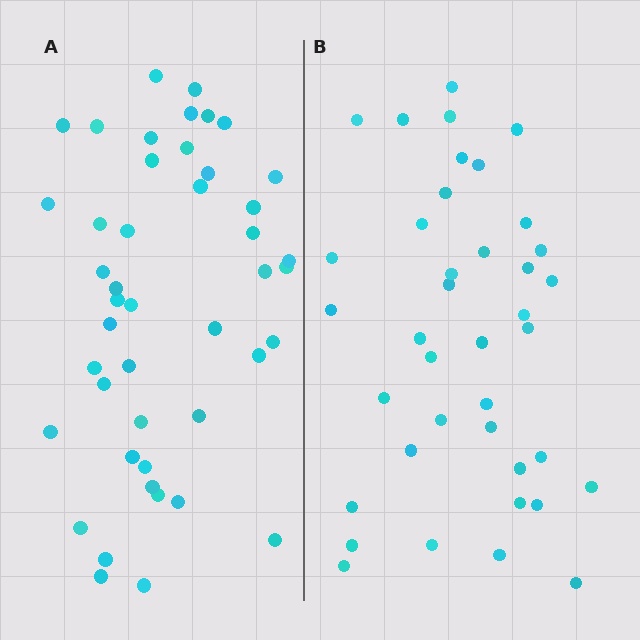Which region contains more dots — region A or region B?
Region A (the left region) has more dots.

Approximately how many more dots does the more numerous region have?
Region A has about 6 more dots than region B.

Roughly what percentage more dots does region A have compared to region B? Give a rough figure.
About 15% more.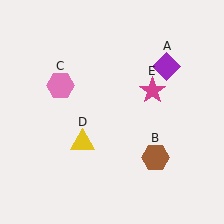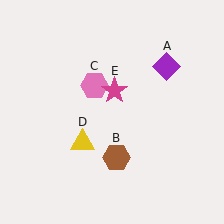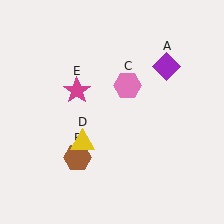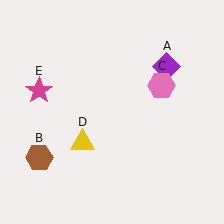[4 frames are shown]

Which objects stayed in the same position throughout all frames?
Purple diamond (object A) and yellow triangle (object D) remained stationary.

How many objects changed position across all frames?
3 objects changed position: brown hexagon (object B), pink hexagon (object C), magenta star (object E).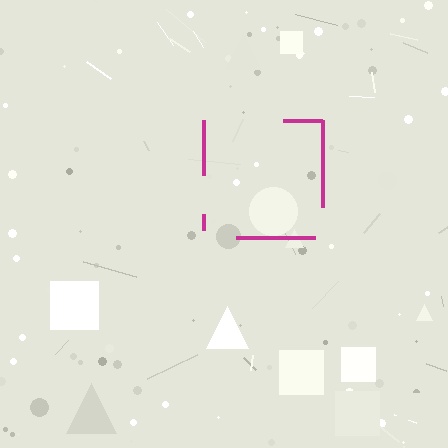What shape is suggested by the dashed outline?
The dashed outline suggests a square.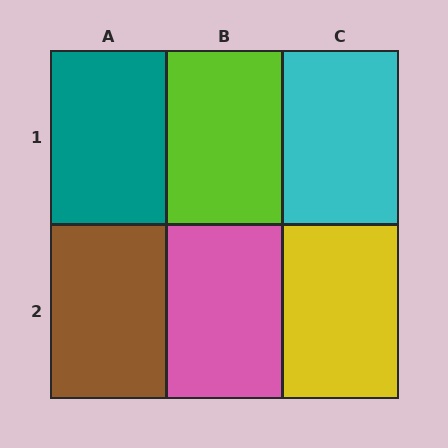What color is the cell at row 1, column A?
Teal.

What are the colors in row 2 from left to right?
Brown, pink, yellow.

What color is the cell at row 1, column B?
Lime.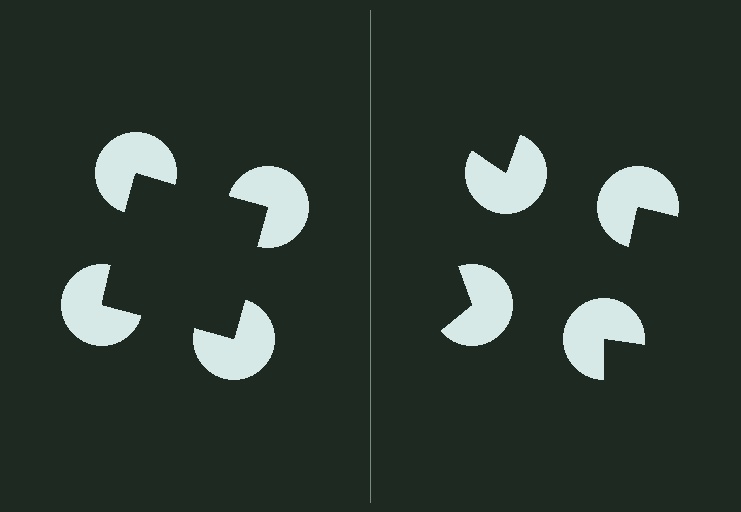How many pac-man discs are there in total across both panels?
8 — 4 on each side.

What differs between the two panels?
The pac-man discs are positioned identically on both sides; only the wedge orientations differ. On the left they align to a square; on the right they are misaligned.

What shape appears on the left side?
An illusory square.